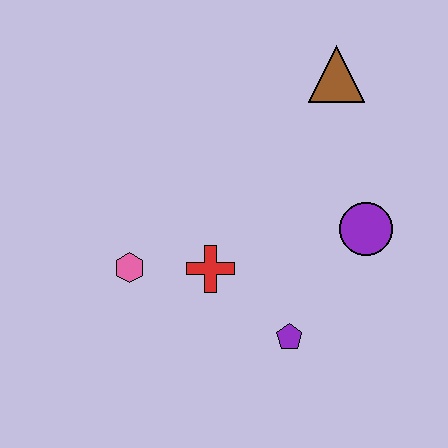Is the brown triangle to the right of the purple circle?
No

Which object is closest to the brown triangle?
The purple circle is closest to the brown triangle.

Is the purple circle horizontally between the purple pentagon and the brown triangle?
No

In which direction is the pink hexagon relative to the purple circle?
The pink hexagon is to the left of the purple circle.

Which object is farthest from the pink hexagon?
The brown triangle is farthest from the pink hexagon.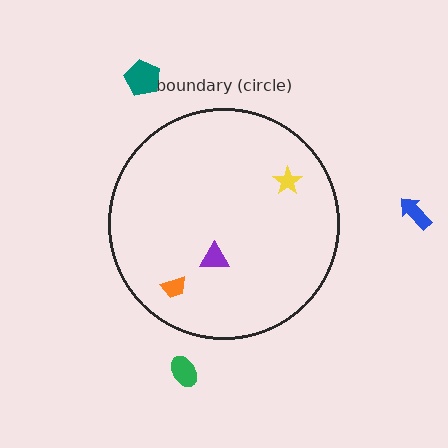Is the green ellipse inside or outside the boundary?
Outside.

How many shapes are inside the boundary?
3 inside, 3 outside.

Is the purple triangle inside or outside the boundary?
Inside.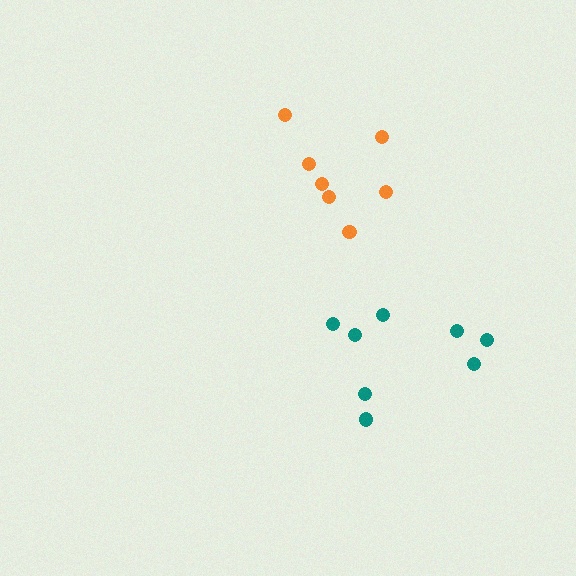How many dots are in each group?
Group 1: 8 dots, Group 2: 7 dots (15 total).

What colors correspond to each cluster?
The clusters are colored: teal, orange.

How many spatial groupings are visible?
There are 2 spatial groupings.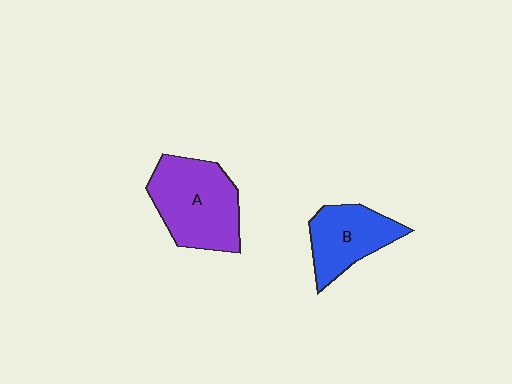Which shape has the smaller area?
Shape B (blue).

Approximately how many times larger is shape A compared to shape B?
Approximately 1.4 times.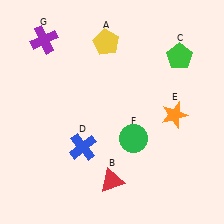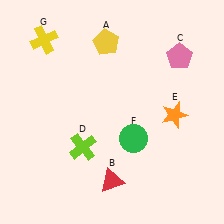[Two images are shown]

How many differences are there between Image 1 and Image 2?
There are 3 differences between the two images.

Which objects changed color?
C changed from green to pink. D changed from blue to lime. G changed from purple to yellow.